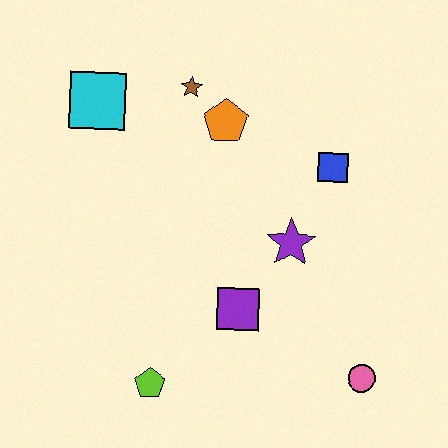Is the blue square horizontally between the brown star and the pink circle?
Yes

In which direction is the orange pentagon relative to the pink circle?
The orange pentagon is above the pink circle.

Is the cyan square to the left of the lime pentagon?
Yes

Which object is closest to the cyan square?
The brown star is closest to the cyan square.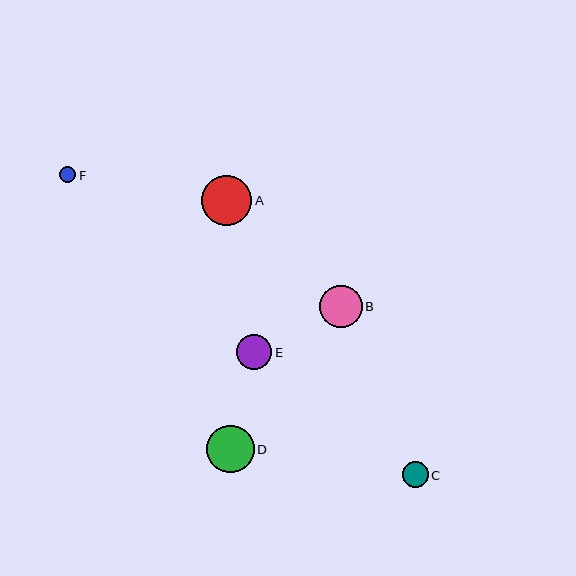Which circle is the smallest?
Circle F is the smallest with a size of approximately 16 pixels.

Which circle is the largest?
Circle A is the largest with a size of approximately 50 pixels.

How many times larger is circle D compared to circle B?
Circle D is approximately 1.1 times the size of circle B.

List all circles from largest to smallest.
From largest to smallest: A, D, B, E, C, F.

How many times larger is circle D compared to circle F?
Circle D is approximately 3.0 times the size of circle F.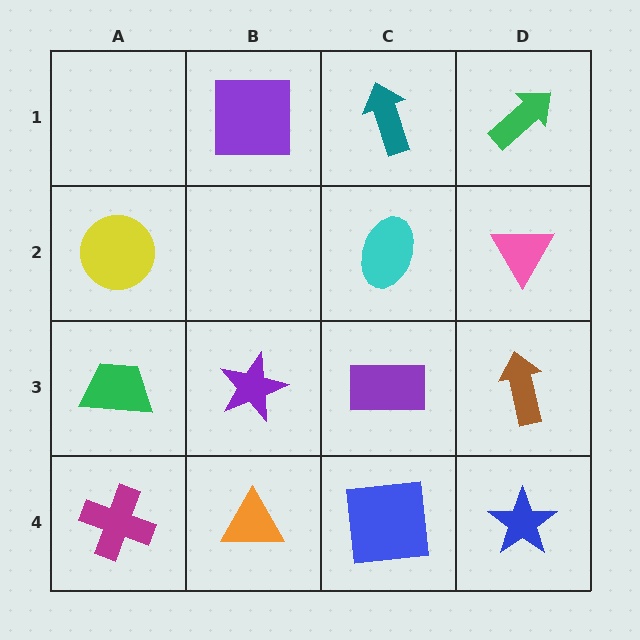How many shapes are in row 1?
3 shapes.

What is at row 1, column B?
A purple square.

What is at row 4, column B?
An orange triangle.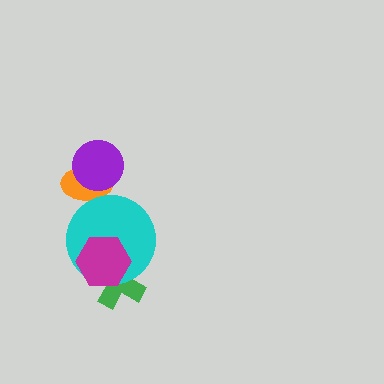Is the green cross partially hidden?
Yes, it is partially covered by another shape.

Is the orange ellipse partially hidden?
Yes, it is partially covered by another shape.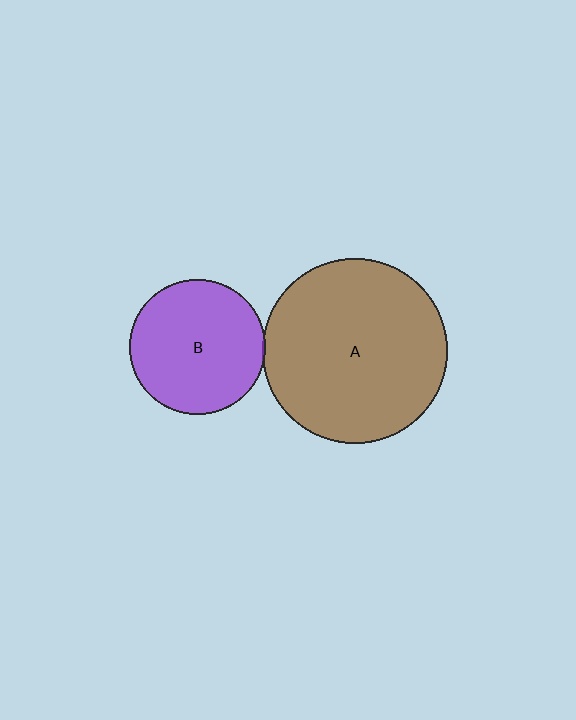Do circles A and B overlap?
Yes.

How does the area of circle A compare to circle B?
Approximately 1.9 times.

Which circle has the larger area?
Circle A (brown).